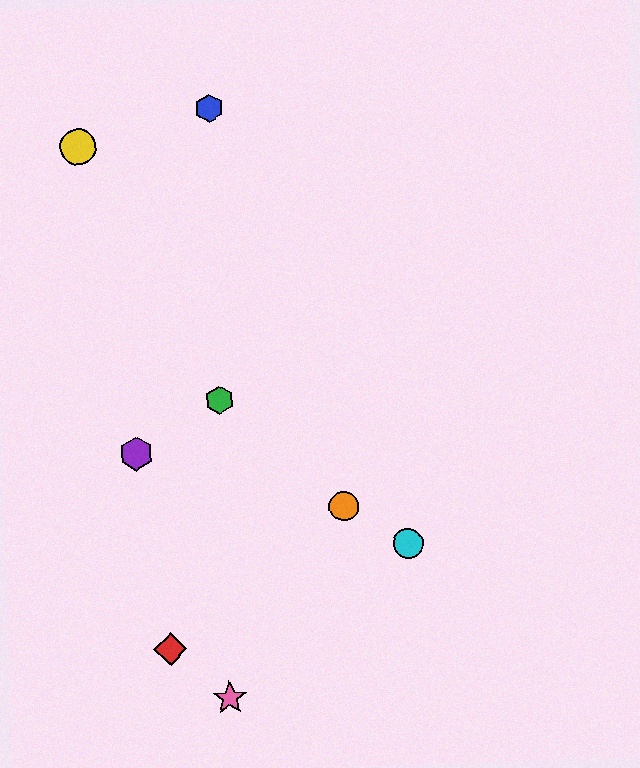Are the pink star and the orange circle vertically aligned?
No, the pink star is at x≈230 and the orange circle is at x≈344.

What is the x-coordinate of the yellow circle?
The yellow circle is at x≈78.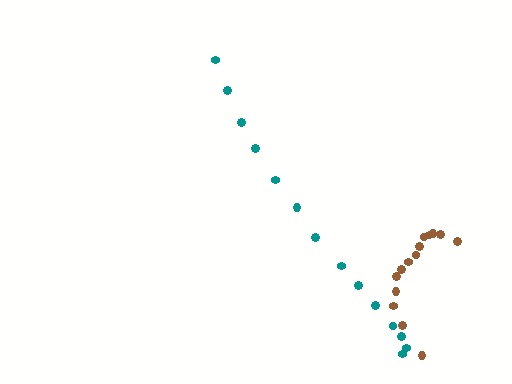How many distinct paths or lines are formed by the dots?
There are 2 distinct paths.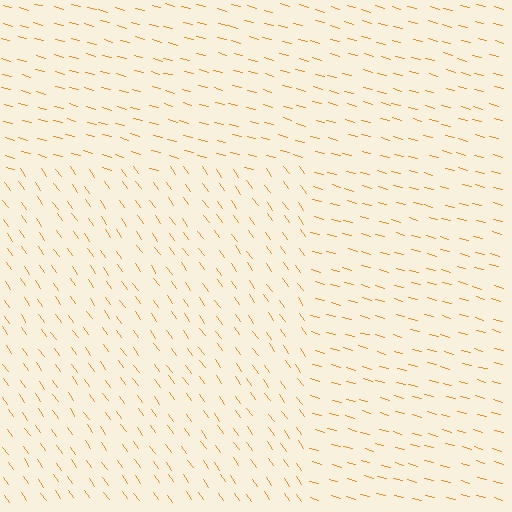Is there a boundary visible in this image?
Yes, there is a texture boundary formed by a change in line orientation.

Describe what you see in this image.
The image is filled with small orange line segments. A rectangle region in the image has lines oriented differently from the surrounding lines, creating a visible texture boundary.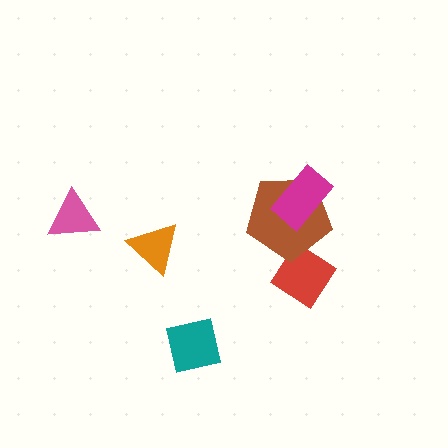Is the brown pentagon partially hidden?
Yes, it is partially covered by another shape.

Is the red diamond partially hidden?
Yes, it is partially covered by another shape.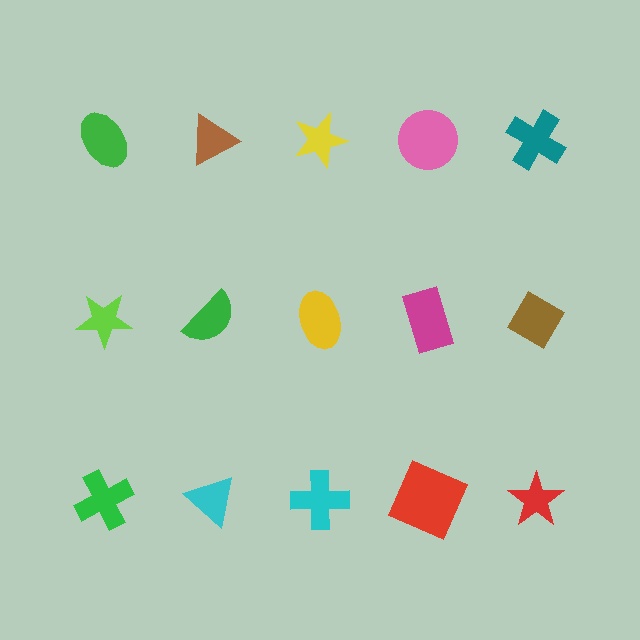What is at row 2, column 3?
A yellow ellipse.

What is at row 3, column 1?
A green cross.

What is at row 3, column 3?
A cyan cross.